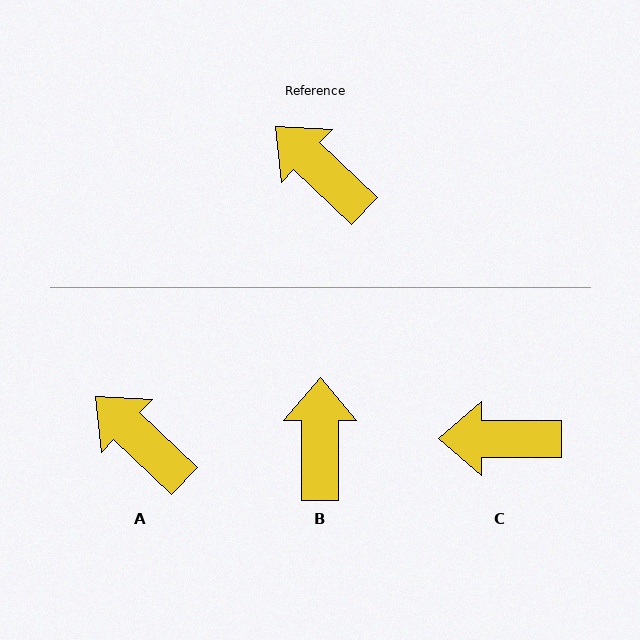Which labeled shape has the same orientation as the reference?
A.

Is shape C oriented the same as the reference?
No, it is off by about 43 degrees.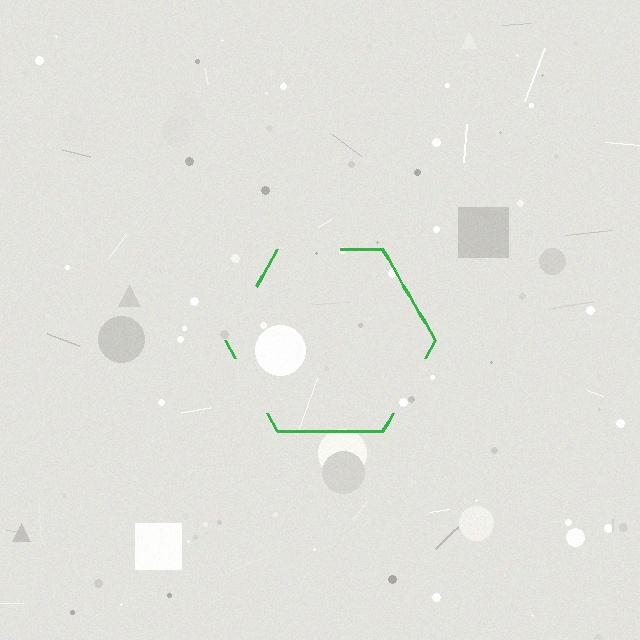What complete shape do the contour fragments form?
The contour fragments form a hexagon.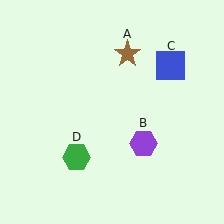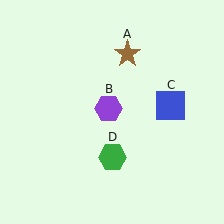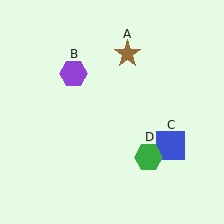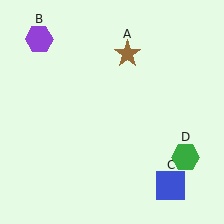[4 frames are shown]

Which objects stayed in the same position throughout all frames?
Brown star (object A) remained stationary.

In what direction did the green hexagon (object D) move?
The green hexagon (object D) moved right.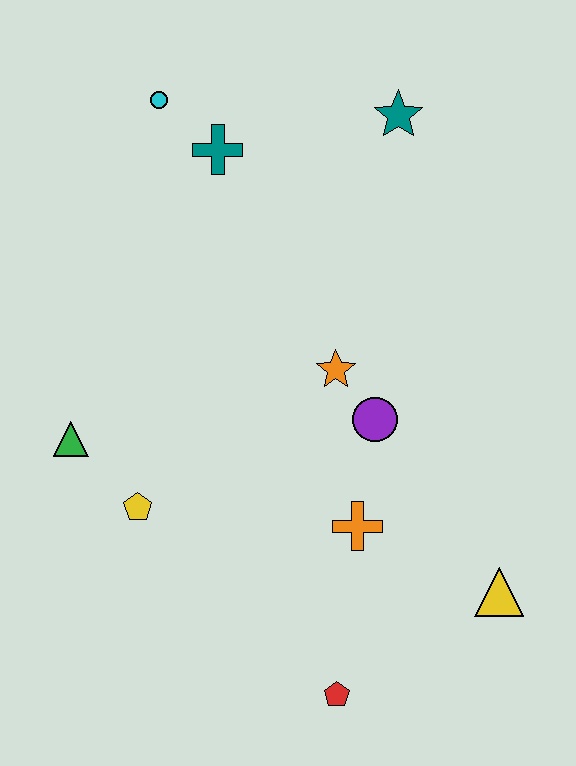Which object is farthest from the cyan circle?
The red pentagon is farthest from the cyan circle.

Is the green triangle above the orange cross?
Yes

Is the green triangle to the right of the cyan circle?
No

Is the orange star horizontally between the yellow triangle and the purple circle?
No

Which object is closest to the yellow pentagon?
The green triangle is closest to the yellow pentagon.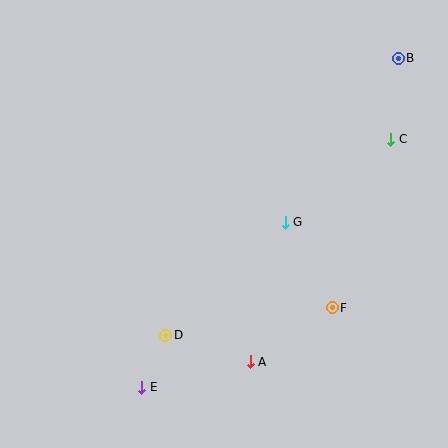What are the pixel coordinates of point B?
Point B is at (398, 58).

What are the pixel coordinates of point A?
Point A is at (250, 362).